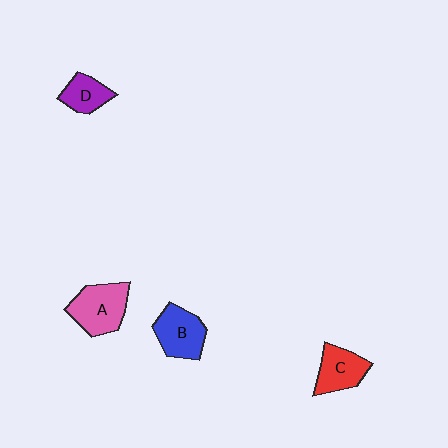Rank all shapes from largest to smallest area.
From largest to smallest: A (pink), B (blue), C (red), D (purple).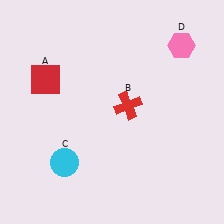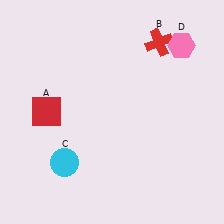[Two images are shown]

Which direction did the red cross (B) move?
The red cross (B) moved up.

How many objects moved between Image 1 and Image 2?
2 objects moved between the two images.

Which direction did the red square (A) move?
The red square (A) moved down.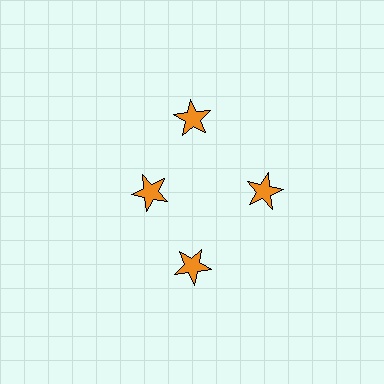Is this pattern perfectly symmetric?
No. The 4 orange stars are arranged in a ring, but one element near the 9 o'clock position is pulled inward toward the center, breaking the 4-fold rotational symmetry.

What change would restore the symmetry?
The symmetry would be restored by moving it outward, back onto the ring so that all 4 stars sit at equal angles and equal distance from the center.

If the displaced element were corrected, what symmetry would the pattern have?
It would have 4-fold rotational symmetry — the pattern would map onto itself every 90 degrees.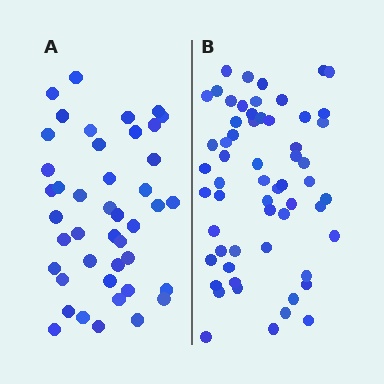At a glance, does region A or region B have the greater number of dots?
Region B (the right region) has more dots.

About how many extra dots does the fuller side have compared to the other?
Region B has approximately 15 more dots than region A.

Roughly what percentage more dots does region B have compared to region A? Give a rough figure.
About 35% more.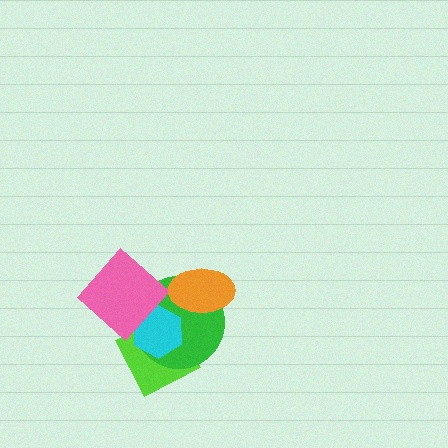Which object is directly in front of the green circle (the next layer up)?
The cyan hexagon is directly in front of the green circle.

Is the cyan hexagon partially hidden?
Yes, it is partially covered by another shape.